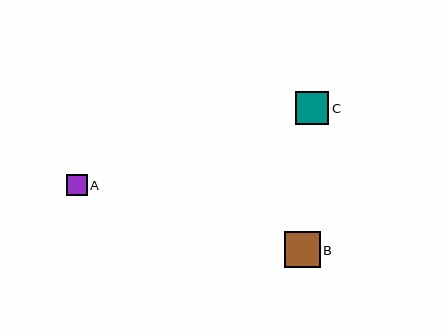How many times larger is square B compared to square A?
Square B is approximately 1.7 times the size of square A.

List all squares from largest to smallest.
From largest to smallest: B, C, A.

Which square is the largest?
Square B is the largest with a size of approximately 36 pixels.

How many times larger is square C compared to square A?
Square C is approximately 1.6 times the size of square A.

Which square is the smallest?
Square A is the smallest with a size of approximately 21 pixels.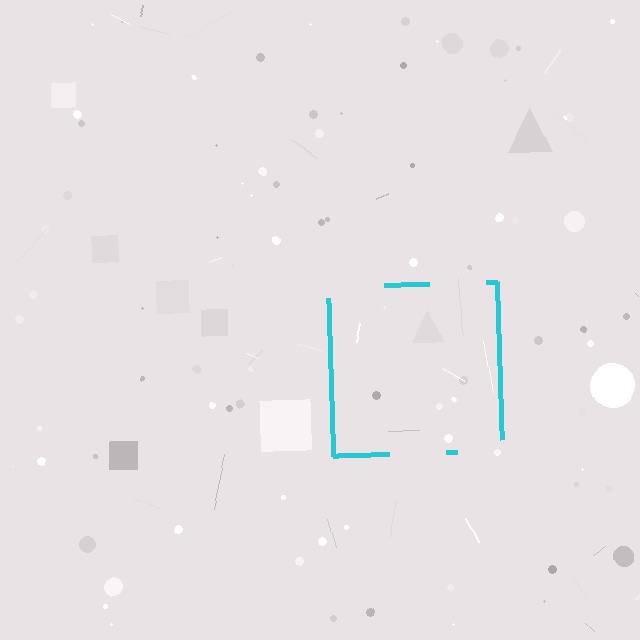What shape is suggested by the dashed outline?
The dashed outline suggests a square.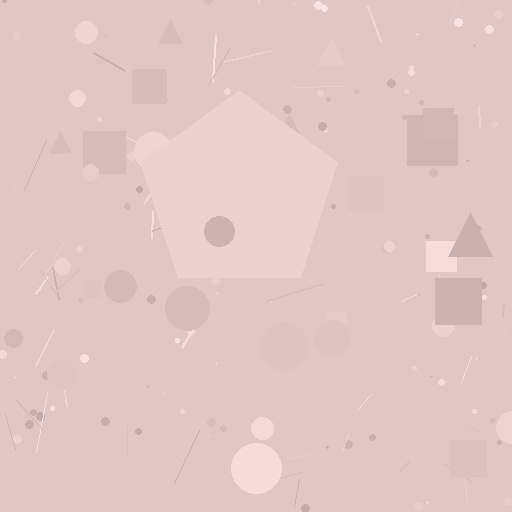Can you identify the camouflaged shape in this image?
The camouflaged shape is a pentagon.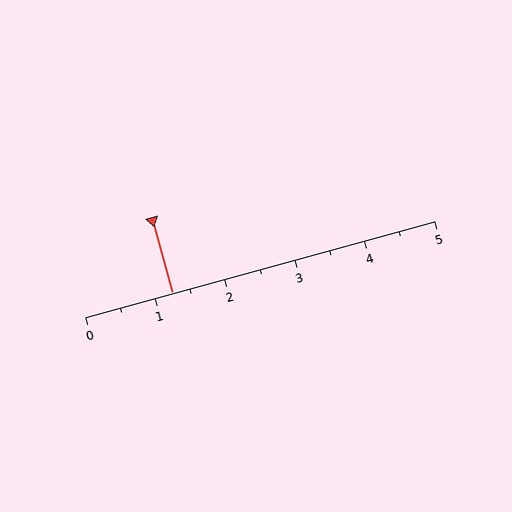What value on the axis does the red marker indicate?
The marker indicates approximately 1.2.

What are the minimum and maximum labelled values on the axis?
The axis runs from 0 to 5.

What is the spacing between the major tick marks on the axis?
The major ticks are spaced 1 apart.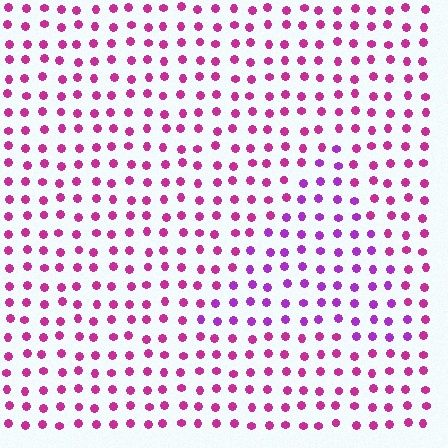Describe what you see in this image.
The image is filled with small magenta elements in a uniform arrangement. A triangle-shaped region is visible where the elements are tinted to a slightly different hue, forming a subtle color boundary.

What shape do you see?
I see a triangle.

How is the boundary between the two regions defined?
The boundary is defined purely by a slight shift in hue (about 30 degrees). Spacing, size, and orientation are identical on both sides.